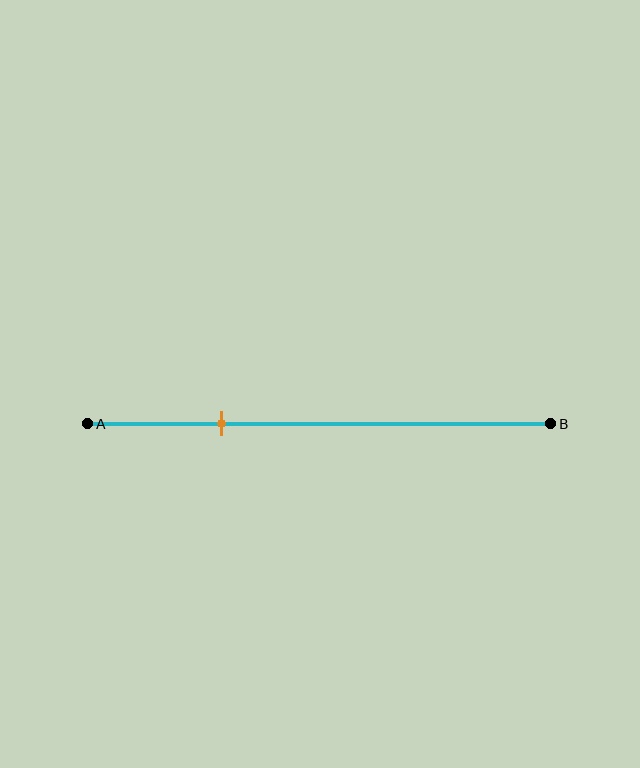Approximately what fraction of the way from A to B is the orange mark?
The orange mark is approximately 30% of the way from A to B.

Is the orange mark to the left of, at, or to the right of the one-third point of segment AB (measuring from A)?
The orange mark is to the left of the one-third point of segment AB.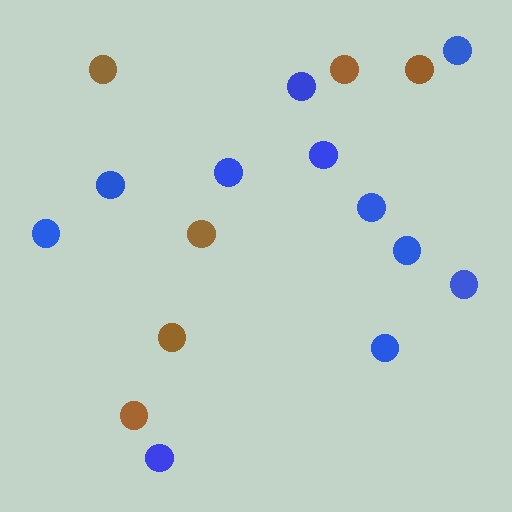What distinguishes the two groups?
There are 2 groups: one group of brown circles (6) and one group of blue circles (11).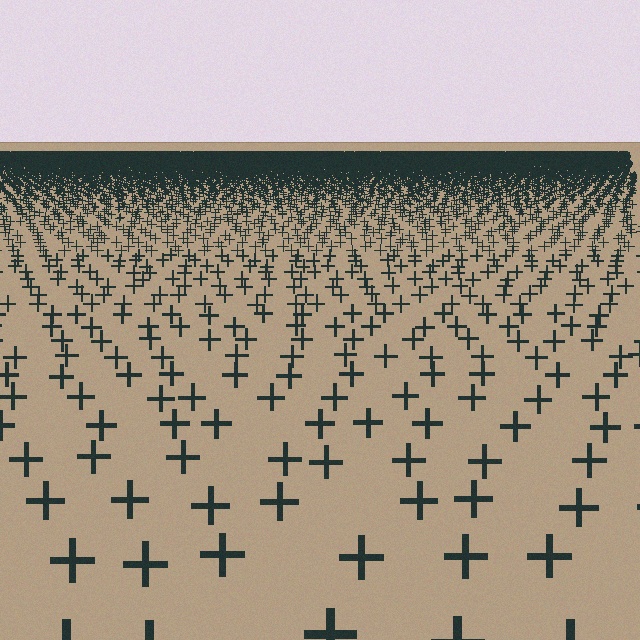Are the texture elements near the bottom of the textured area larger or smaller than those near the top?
Larger. Near the bottom, elements are closer to the viewer and appear at a bigger on-screen size.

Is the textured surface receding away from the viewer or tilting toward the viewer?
The surface is receding away from the viewer. Texture elements get smaller and denser toward the top.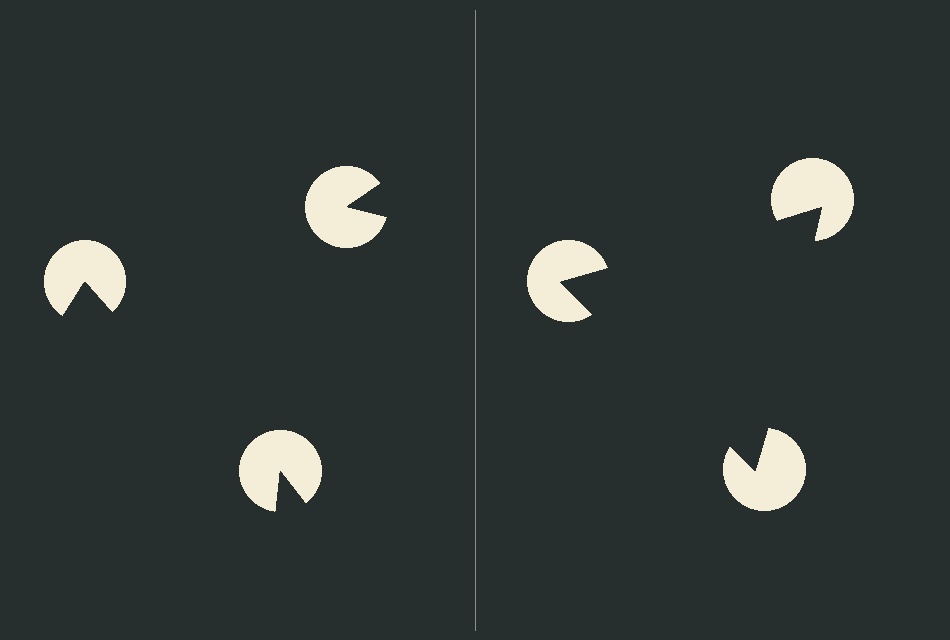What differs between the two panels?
The pac-man discs are positioned identically on both sides; only the wedge orientations differ. On the right they align to a triangle; on the left they are misaligned.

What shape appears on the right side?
An illusory triangle.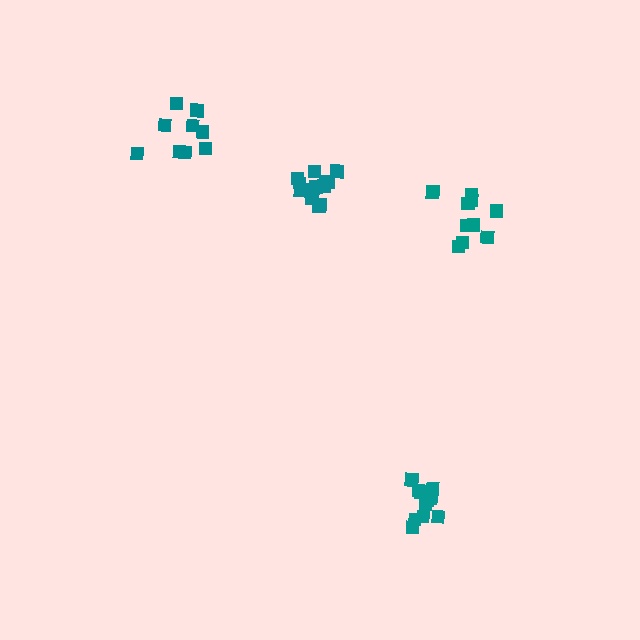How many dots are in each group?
Group 1: 13 dots, Group 2: 13 dots, Group 3: 10 dots, Group 4: 9 dots (45 total).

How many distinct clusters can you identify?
There are 4 distinct clusters.